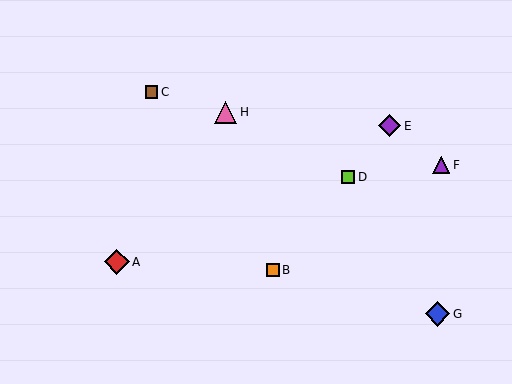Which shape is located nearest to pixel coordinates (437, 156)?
The purple triangle (labeled F) at (441, 165) is nearest to that location.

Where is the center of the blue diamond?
The center of the blue diamond is at (437, 314).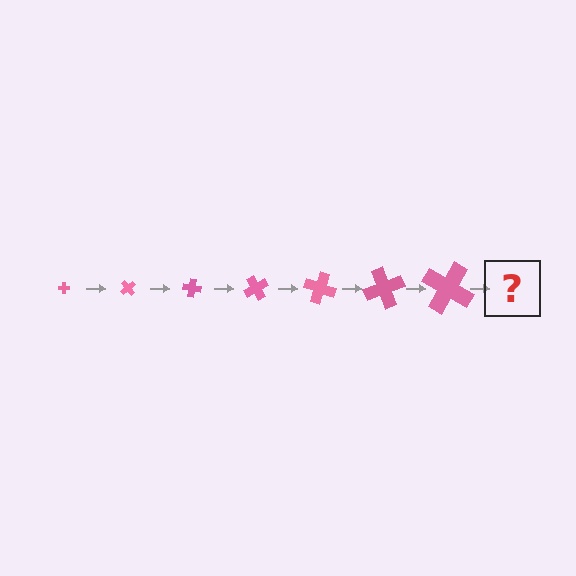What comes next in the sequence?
The next element should be a cross, larger than the previous one and rotated 350 degrees from the start.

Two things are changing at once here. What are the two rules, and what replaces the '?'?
The two rules are that the cross grows larger each step and it rotates 50 degrees each step. The '?' should be a cross, larger than the previous one and rotated 350 degrees from the start.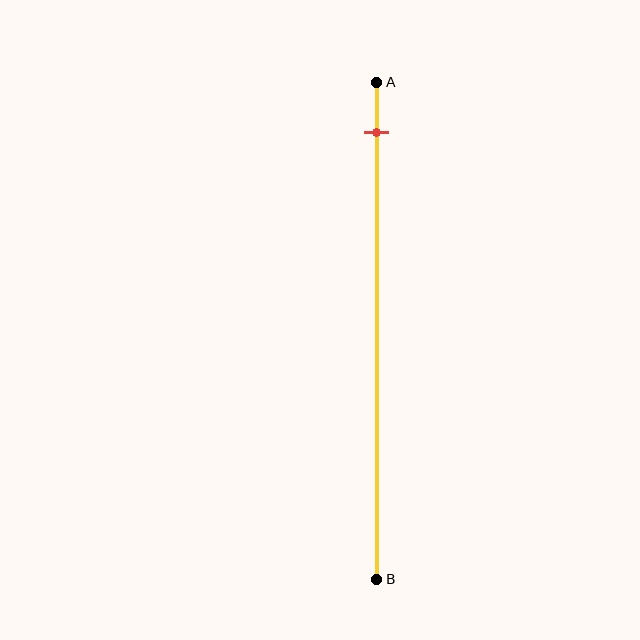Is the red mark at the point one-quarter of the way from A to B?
No, the mark is at about 10% from A, not at the 25% one-quarter point.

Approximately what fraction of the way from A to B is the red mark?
The red mark is approximately 10% of the way from A to B.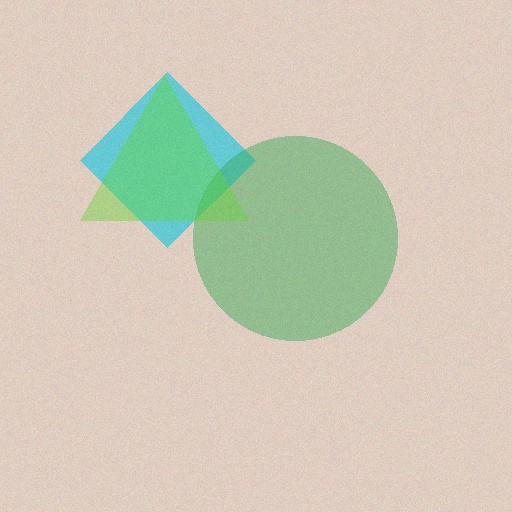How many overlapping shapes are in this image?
There are 3 overlapping shapes in the image.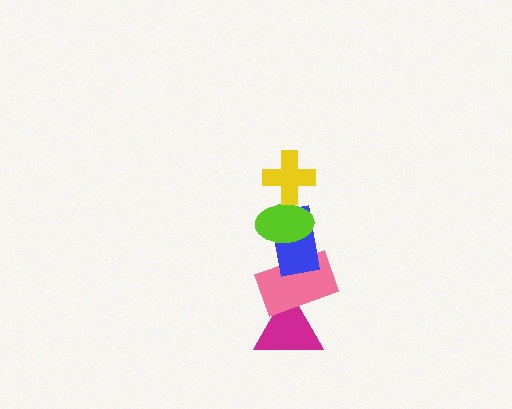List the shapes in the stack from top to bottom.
From top to bottom: the yellow cross, the lime ellipse, the blue rectangle, the pink rectangle, the magenta triangle.